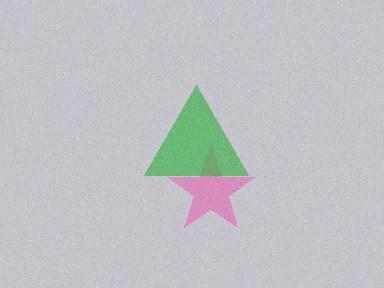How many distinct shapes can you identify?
There are 2 distinct shapes: a pink star, a green triangle.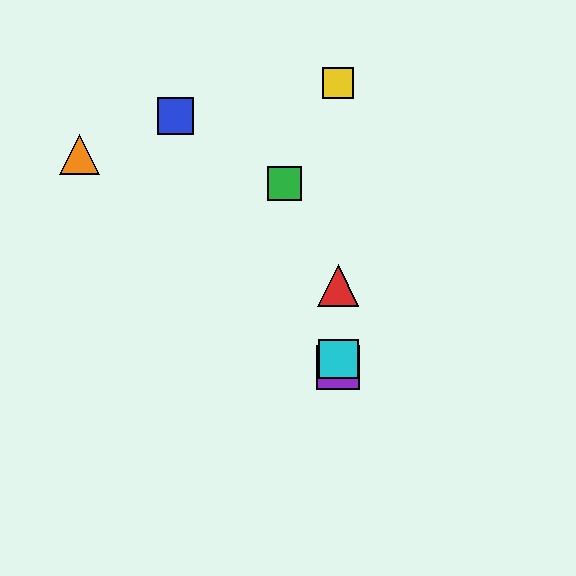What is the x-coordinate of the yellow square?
The yellow square is at x≈338.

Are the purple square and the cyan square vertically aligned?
Yes, both are at x≈338.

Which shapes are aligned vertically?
The red triangle, the yellow square, the purple square, the cyan square are aligned vertically.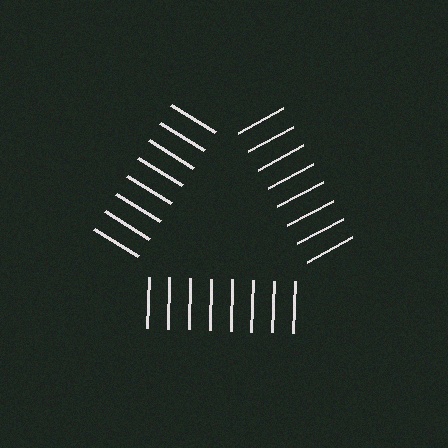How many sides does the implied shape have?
3 sides — the line-ends trace a triangle.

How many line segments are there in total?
24 — 8 along each of the 3 edges.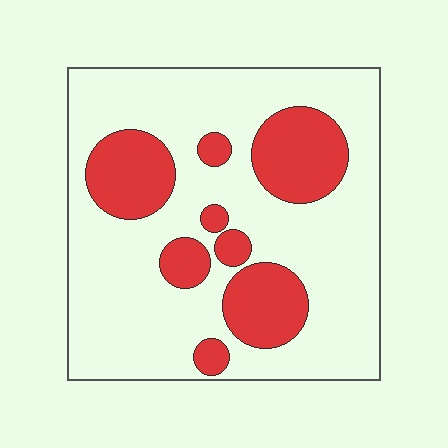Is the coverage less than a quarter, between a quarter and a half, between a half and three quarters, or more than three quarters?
Between a quarter and a half.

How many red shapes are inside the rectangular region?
8.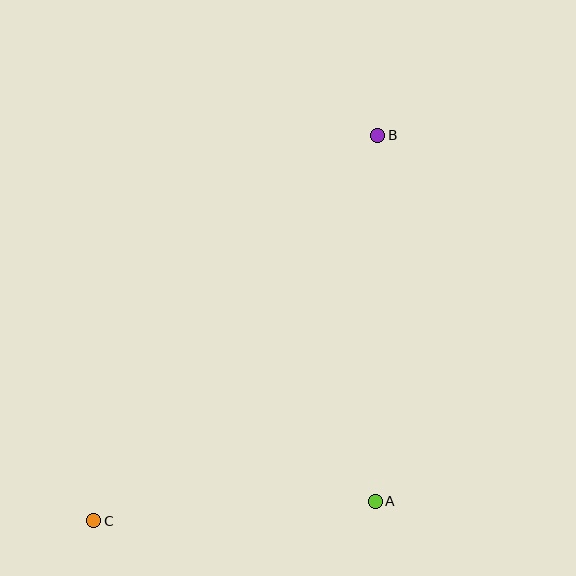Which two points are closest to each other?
Points A and C are closest to each other.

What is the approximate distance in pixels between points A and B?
The distance between A and B is approximately 366 pixels.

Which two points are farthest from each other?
Points B and C are farthest from each other.